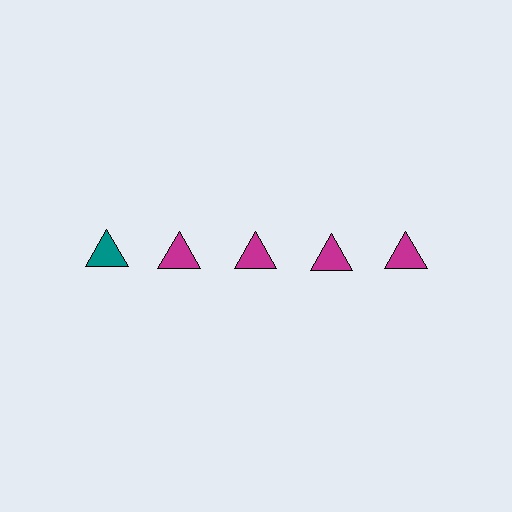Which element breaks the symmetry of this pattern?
The teal triangle in the top row, leftmost column breaks the symmetry. All other shapes are magenta triangles.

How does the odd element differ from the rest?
It has a different color: teal instead of magenta.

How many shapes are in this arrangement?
There are 5 shapes arranged in a grid pattern.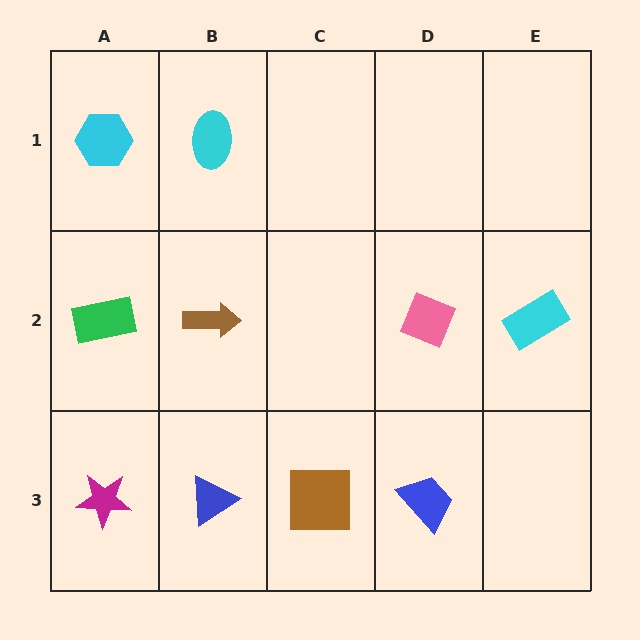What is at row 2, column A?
A green rectangle.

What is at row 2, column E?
A cyan rectangle.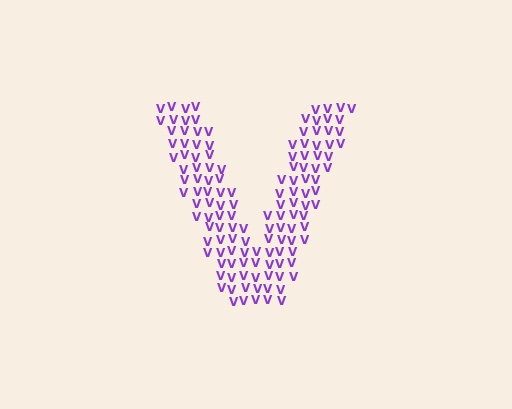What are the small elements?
The small elements are letter V's.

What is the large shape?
The large shape is the letter V.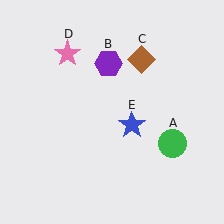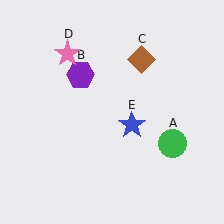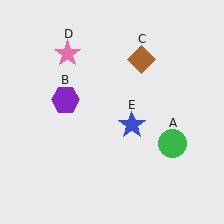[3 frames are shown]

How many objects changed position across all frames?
1 object changed position: purple hexagon (object B).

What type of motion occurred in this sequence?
The purple hexagon (object B) rotated counterclockwise around the center of the scene.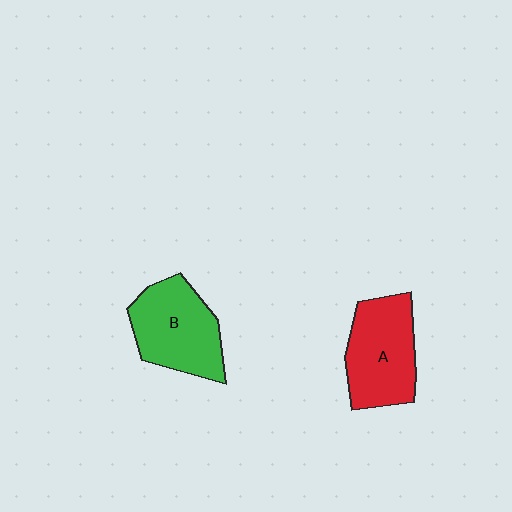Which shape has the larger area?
Shape A (red).